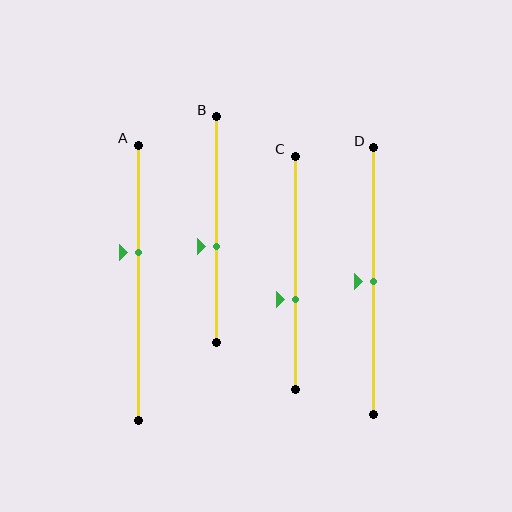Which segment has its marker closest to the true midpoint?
Segment D has its marker closest to the true midpoint.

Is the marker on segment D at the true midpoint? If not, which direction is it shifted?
Yes, the marker on segment D is at the true midpoint.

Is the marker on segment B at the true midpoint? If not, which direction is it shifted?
No, the marker on segment B is shifted downward by about 7% of the segment length.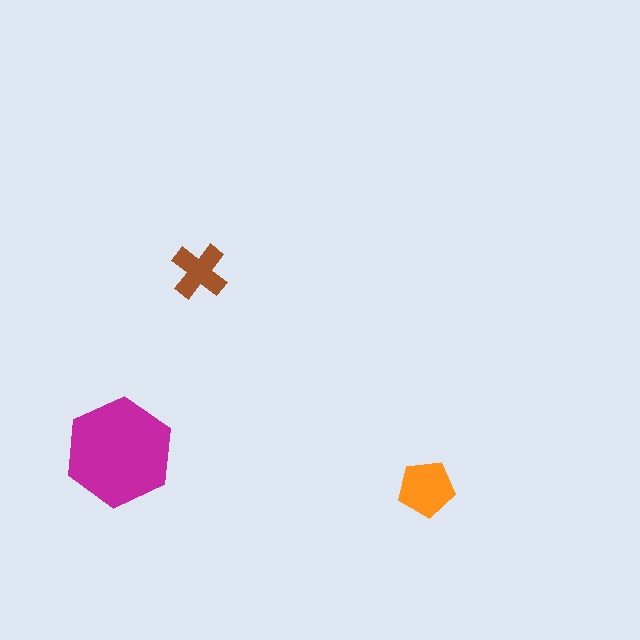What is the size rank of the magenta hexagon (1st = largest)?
1st.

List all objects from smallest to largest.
The brown cross, the orange pentagon, the magenta hexagon.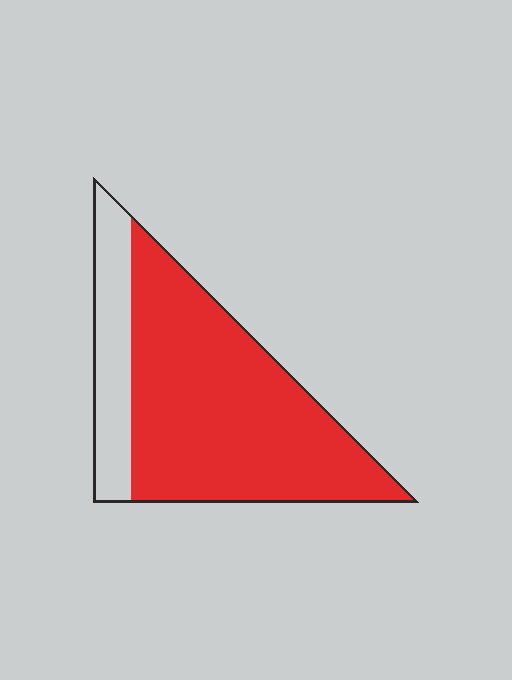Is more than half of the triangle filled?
Yes.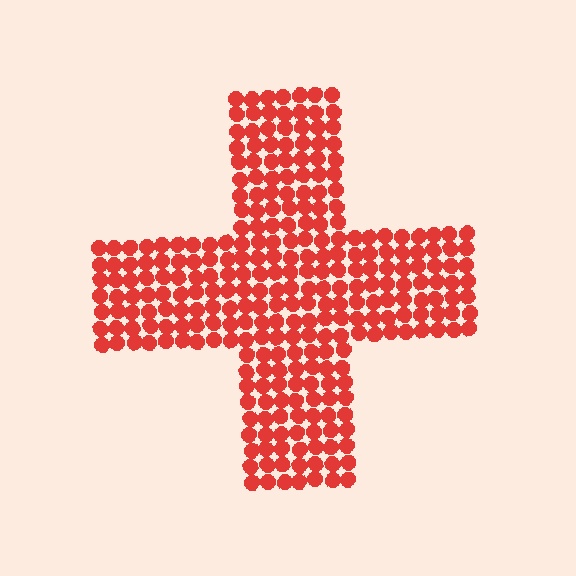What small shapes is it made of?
It is made of small circles.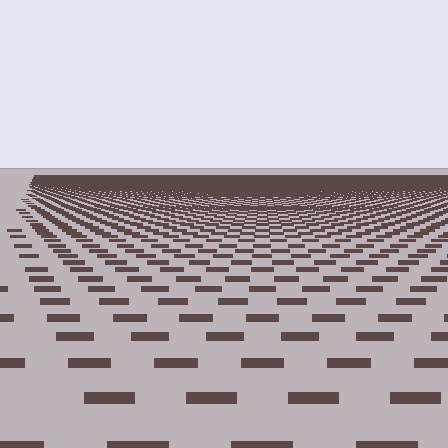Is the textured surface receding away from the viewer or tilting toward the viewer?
The surface is receding away from the viewer. Texture elements get smaller and denser toward the top.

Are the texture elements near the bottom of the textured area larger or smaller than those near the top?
Larger. Near the bottom, elements are closer to the viewer and appear at a bigger on-screen size.